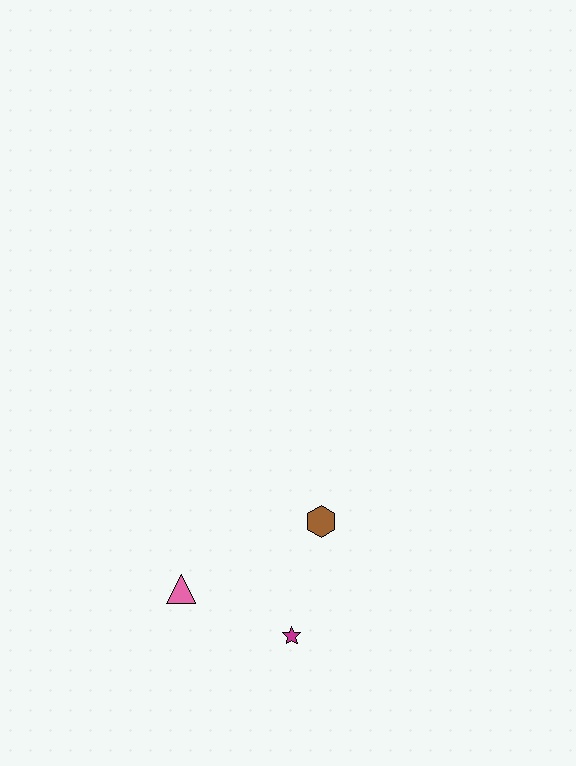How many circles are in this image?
There are no circles.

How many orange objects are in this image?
There are no orange objects.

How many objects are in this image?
There are 3 objects.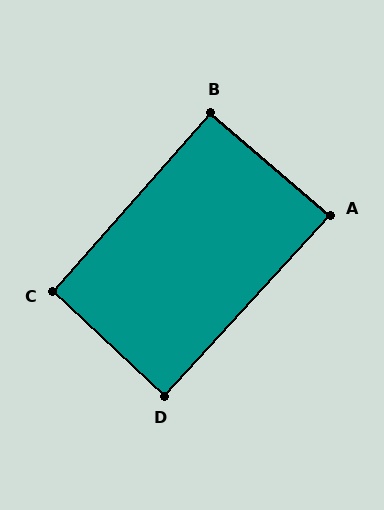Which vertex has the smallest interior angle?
A, at approximately 88 degrees.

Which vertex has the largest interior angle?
C, at approximately 92 degrees.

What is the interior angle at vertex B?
Approximately 91 degrees (approximately right).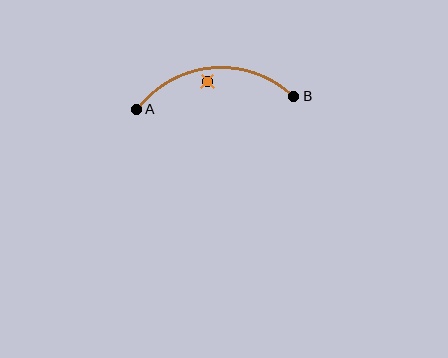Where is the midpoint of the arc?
The arc midpoint is the point on the curve farthest from the straight line joining A and B. It sits above that line.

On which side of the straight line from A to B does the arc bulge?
The arc bulges above the straight line connecting A and B.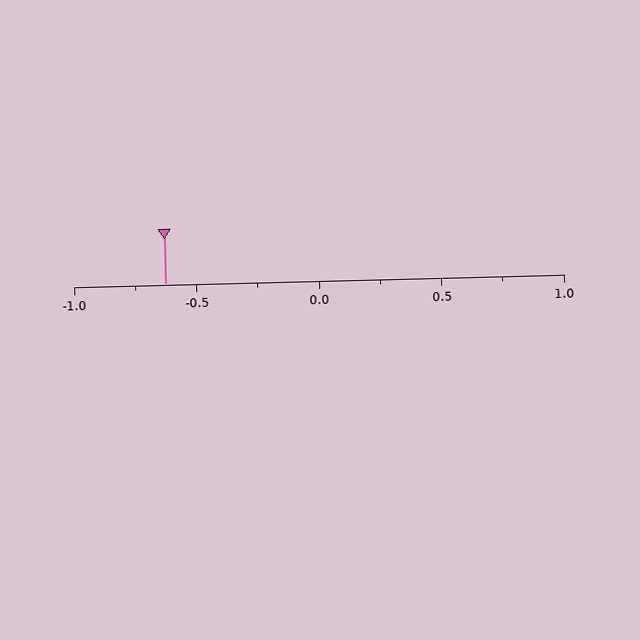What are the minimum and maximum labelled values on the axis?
The axis runs from -1.0 to 1.0.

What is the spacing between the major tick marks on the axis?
The major ticks are spaced 0.5 apart.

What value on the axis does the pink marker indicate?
The marker indicates approximately -0.62.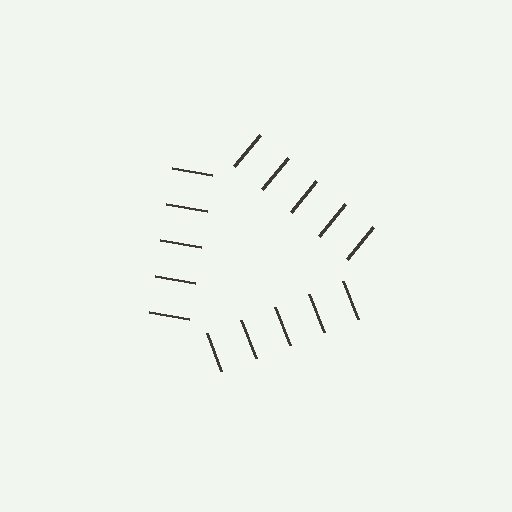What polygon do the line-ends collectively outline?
An illusory triangle — the line segments terminate on its edges but no continuous stroke is drawn.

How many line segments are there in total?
15 — 5 along each of the 3 edges.